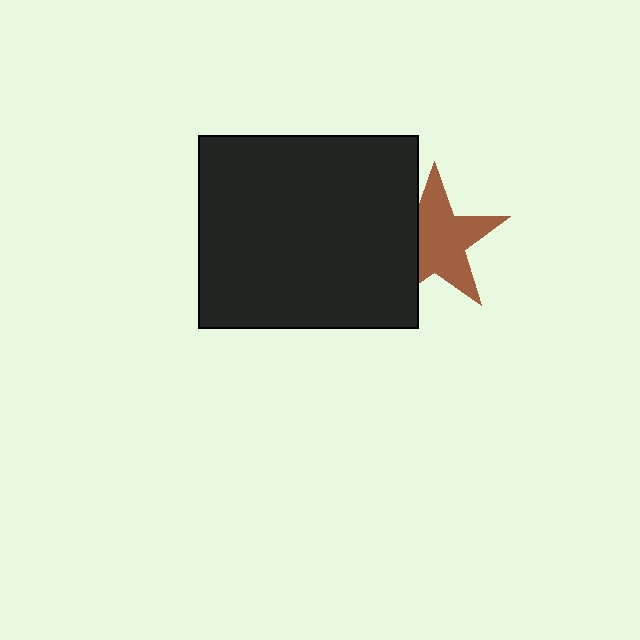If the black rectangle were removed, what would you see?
You would see the complete brown star.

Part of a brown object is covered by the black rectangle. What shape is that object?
It is a star.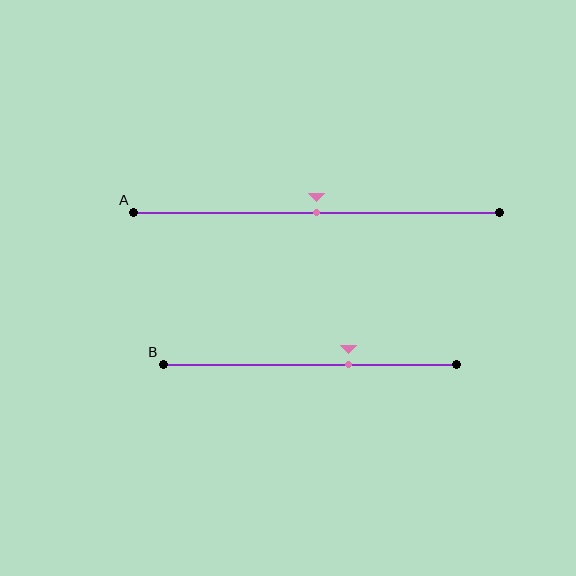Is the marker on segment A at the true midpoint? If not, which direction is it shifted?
Yes, the marker on segment A is at the true midpoint.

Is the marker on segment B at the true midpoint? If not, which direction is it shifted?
No, the marker on segment B is shifted to the right by about 13% of the segment length.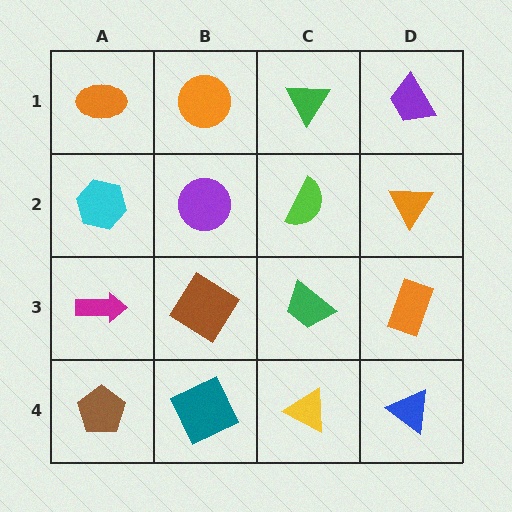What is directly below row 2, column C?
A green trapezoid.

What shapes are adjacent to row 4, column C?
A green trapezoid (row 3, column C), a teal square (row 4, column B), a blue triangle (row 4, column D).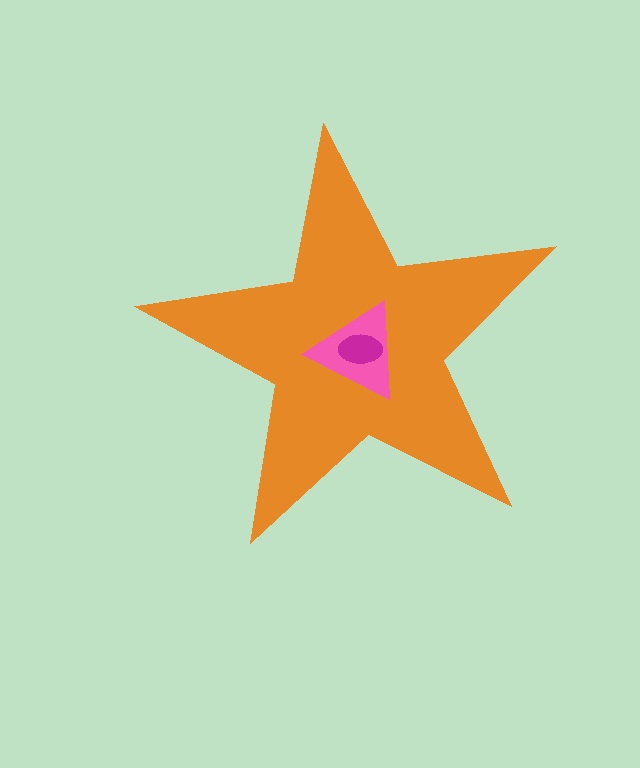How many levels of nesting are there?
3.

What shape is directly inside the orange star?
The pink triangle.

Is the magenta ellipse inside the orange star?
Yes.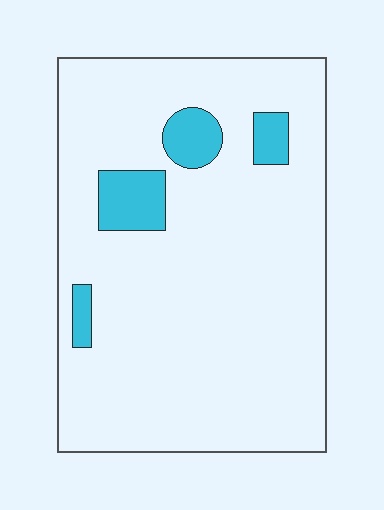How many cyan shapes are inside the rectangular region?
4.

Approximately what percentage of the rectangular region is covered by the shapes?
Approximately 10%.